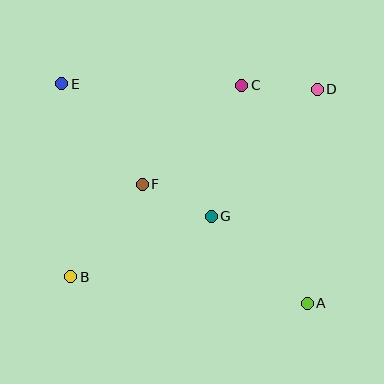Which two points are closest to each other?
Points C and D are closest to each other.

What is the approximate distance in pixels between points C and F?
The distance between C and F is approximately 140 pixels.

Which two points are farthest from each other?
Points A and E are farthest from each other.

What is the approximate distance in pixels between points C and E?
The distance between C and E is approximately 180 pixels.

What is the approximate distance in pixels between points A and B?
The distance between A and B is approximately 238 pixels.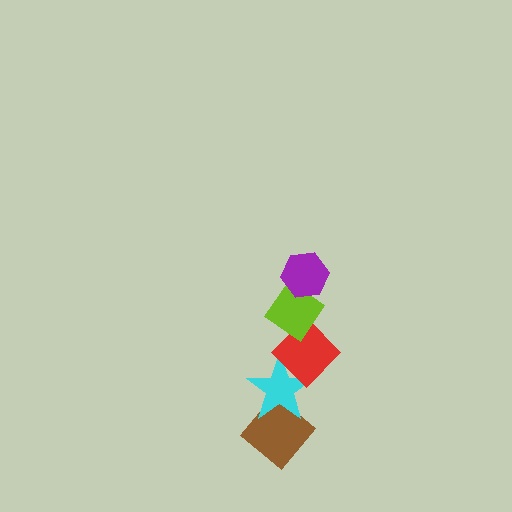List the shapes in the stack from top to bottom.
From top to bottom: the purple hexagon, the lime diamond, the red diamond, the cyan star, the brown diamond.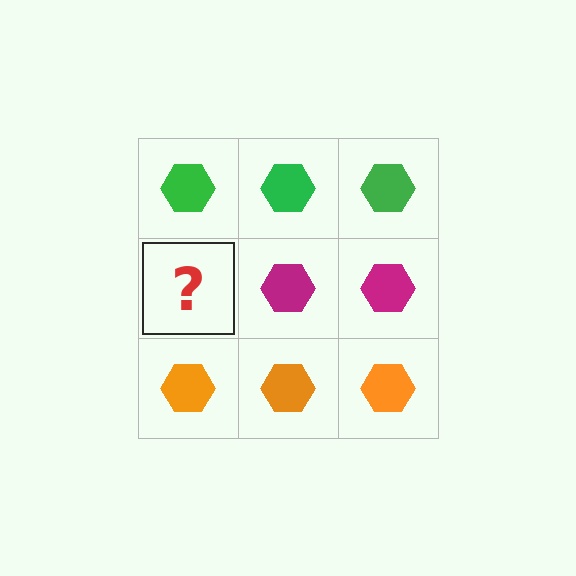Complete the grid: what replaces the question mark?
The question mark should be replaced with a magenta hexagon.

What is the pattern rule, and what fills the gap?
The rule is that each row has a consistent color. The gap should be filled with a magenta hexagon.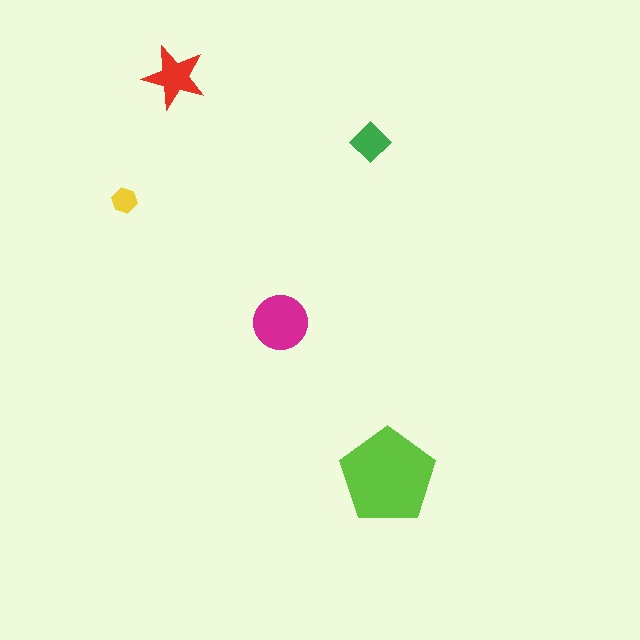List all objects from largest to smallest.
The lime pentagon, the magenta circle, the red star, the green diamond, the yellow hexagon.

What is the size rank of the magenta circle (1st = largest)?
2nd.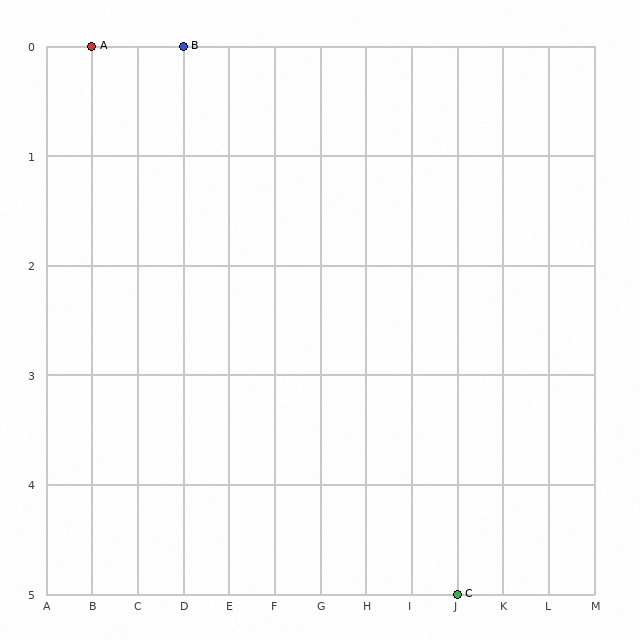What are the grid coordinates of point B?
Point B is at grid coordinates (D, 0).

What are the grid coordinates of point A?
Point A is at grid coordinates (B, 0).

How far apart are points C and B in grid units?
Points C and B are 6 columns and 5 rows apart (about 7.8 grid units diagonally).